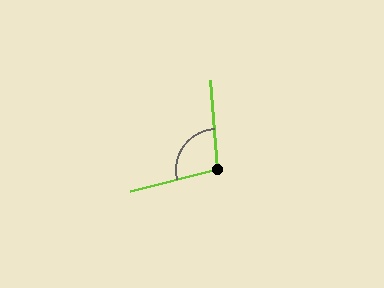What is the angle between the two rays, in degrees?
Approximately 100 degrees.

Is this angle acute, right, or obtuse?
It is obtuse.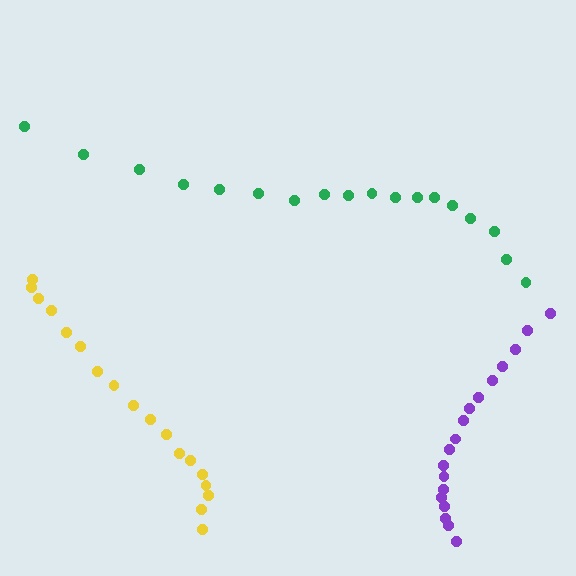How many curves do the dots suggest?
There are 3 distinct paths.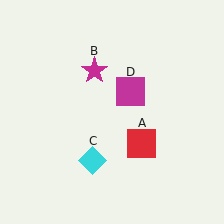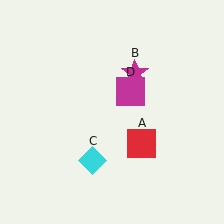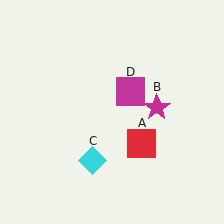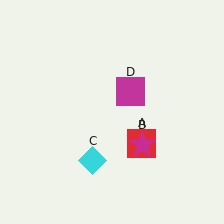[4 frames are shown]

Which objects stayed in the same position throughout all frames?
Red square (object A) and cyan diamond (object C) and magenta square (object D) remained stationary.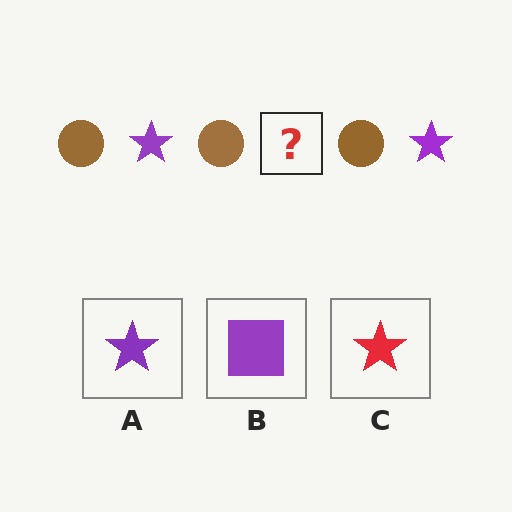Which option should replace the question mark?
Option A.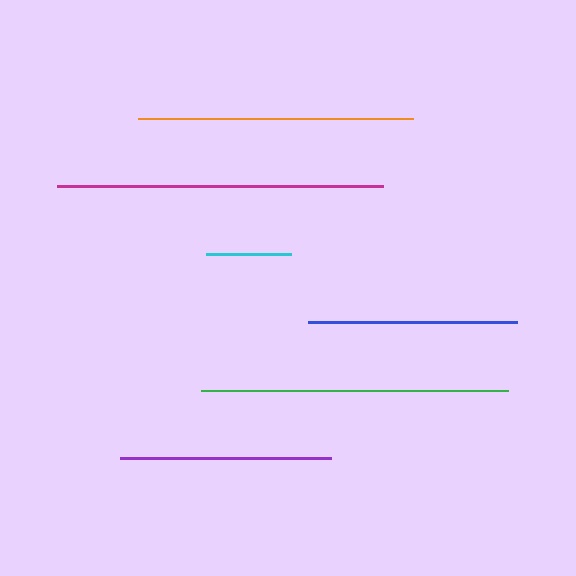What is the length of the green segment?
The green segment is approximately 307 pixels long.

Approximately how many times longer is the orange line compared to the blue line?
The orange line is approximately 1.3 times the length of the blue line.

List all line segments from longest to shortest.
From longest to shortest: magenta, green, orange, purple, blue, cyan.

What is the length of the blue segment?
The blue segment is approximately 210 pixels long.